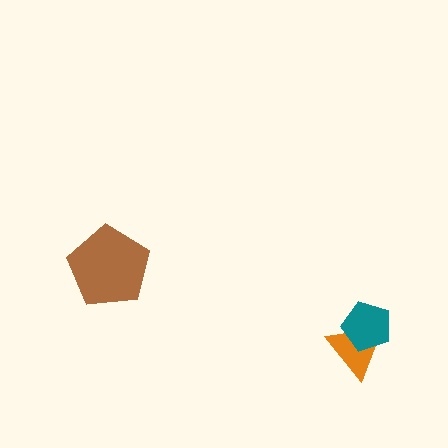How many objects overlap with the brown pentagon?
0 objects overlap with the brown pentagon.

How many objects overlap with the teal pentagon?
1 object overlaps with the teal pentagon.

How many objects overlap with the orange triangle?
1 object overlaps with the orange triangle.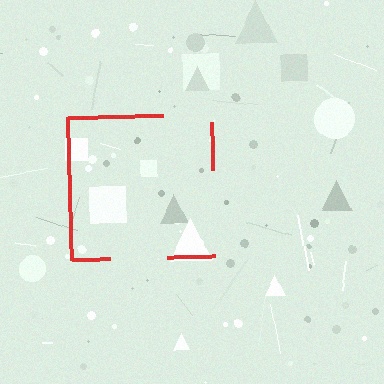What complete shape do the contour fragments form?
The contour fragments form a square.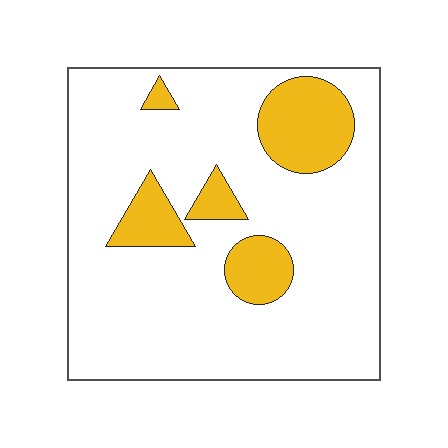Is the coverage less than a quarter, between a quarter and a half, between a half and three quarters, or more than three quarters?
Less than a quarter.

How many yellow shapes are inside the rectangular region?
5.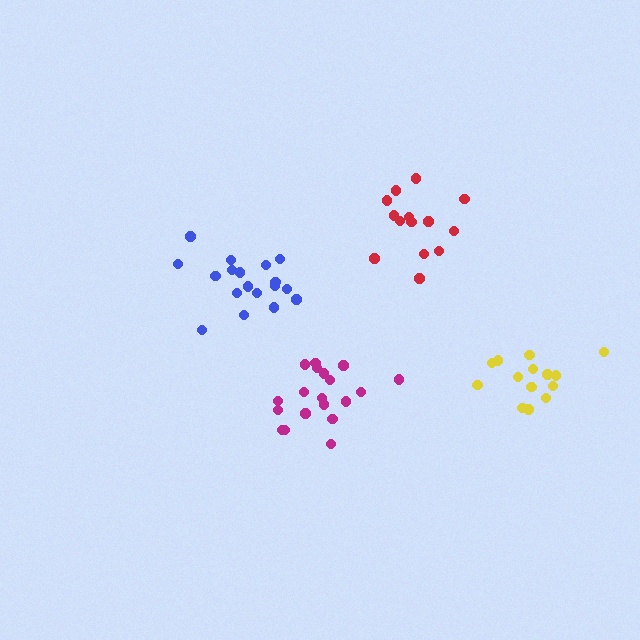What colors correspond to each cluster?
The clusters are colored: red, magenta, yellow, blue.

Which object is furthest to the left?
The blue cluster is leftmost.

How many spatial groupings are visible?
There are 4 spatial groupings.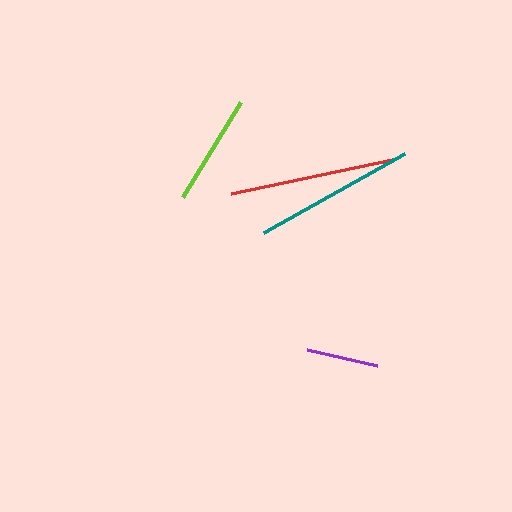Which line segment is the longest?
The red line is the longest at approximately 165 pixels.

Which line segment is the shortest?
The purple line is the shortest at approximately 72 pixels.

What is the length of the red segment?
The red segment is approximately 165 pixels long.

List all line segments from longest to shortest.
From longest to shortest: red, teal, lime, purple.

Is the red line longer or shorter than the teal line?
The red line is longer than the teal line.